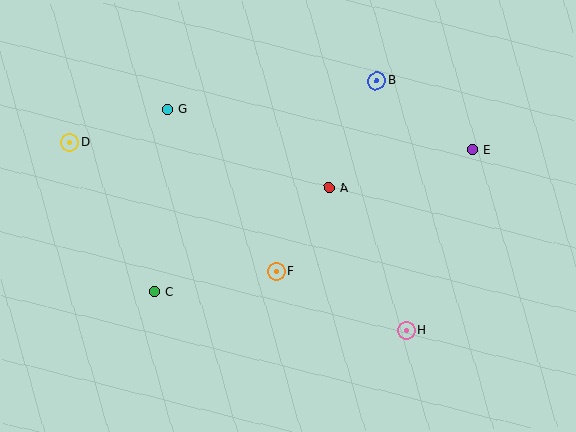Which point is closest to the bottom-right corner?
Point H is closest to the bottom-right corner.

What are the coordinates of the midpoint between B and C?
The midpoint between B and C is at (266, 186).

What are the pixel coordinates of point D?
Point D is at (69, 142).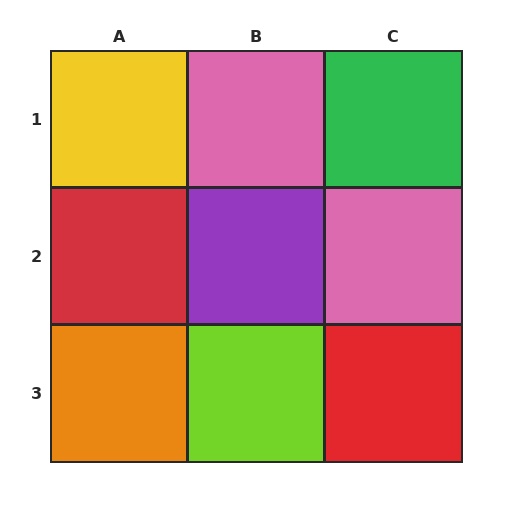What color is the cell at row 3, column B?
Lime.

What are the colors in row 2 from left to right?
Red, purple, pink.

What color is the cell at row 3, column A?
Orange.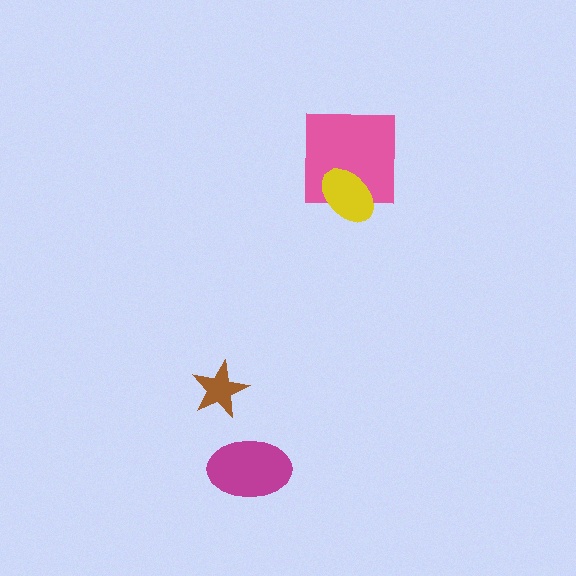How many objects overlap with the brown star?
0 objects overlap with the brown star.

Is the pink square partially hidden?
Yes, it is partially covered by another shape.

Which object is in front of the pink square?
The yellow ellipse is in front of the pink square.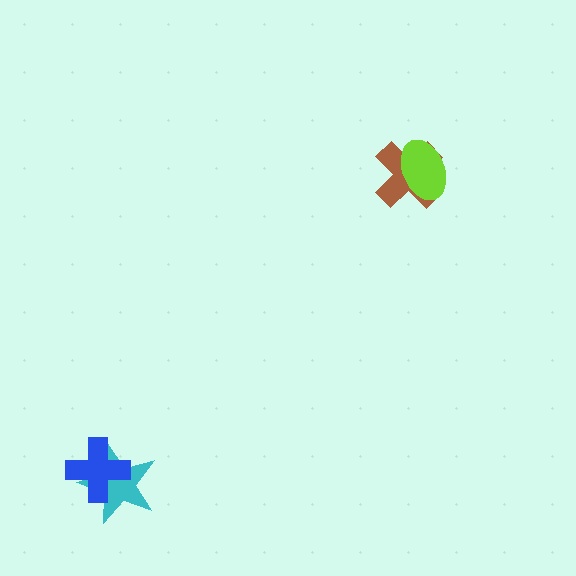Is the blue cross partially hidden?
No, no other shape covers it.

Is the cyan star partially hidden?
Yes, it is partially covered by another shape.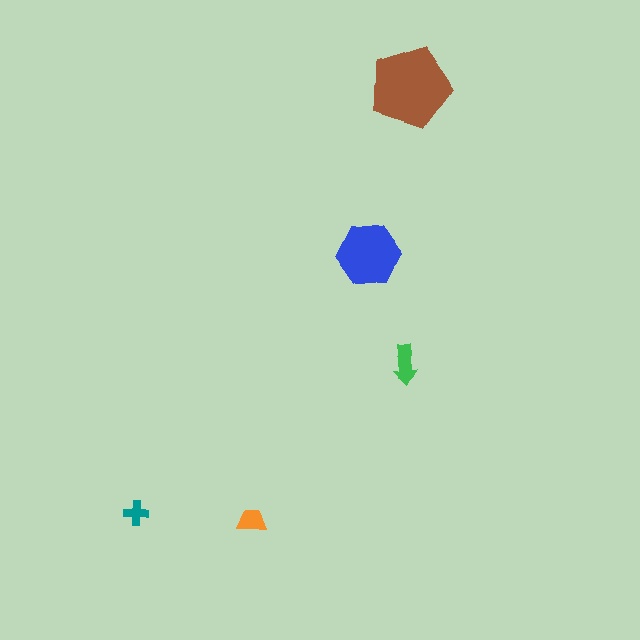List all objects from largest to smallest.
The brown pentagon, the blue hexagon, the green arrow, the orange trapezoid, the teal cross.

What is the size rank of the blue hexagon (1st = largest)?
2nd.